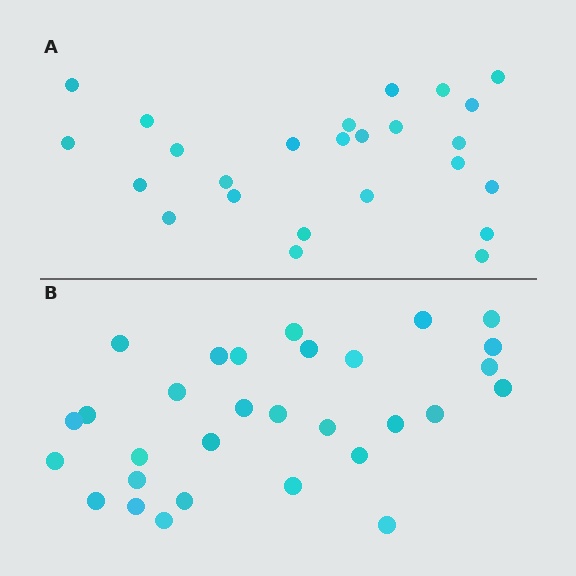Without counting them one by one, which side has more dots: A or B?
Region B (the bottom region) has more dots.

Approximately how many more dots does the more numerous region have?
Region B has about 5 more dots than region A.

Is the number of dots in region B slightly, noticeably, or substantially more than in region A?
Region B has only slightly more — the two regions are fairly close. The ratio is roughly 1.2 to 1.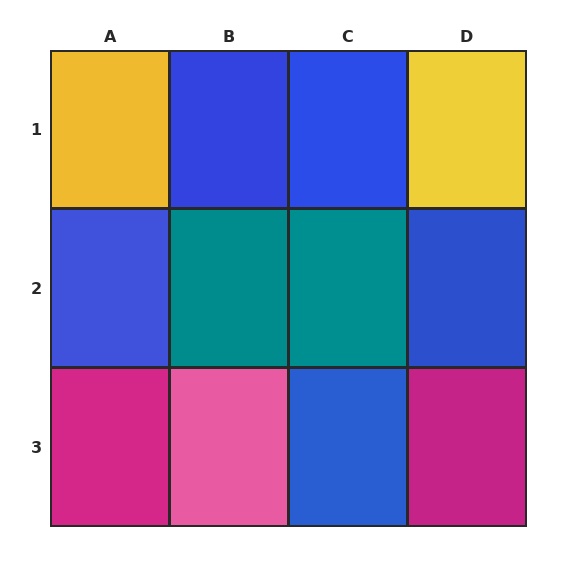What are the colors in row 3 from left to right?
Magenta, pink, blue, magenta.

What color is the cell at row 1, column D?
Yellow.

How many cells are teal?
2 cells are teal.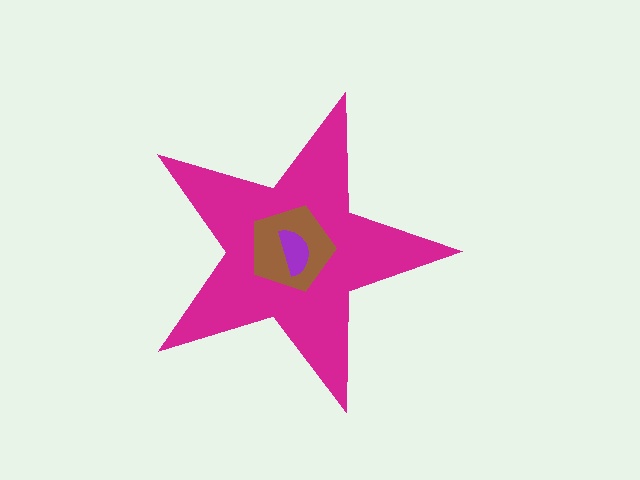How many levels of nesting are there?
3.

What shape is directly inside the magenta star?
The brown pentagon.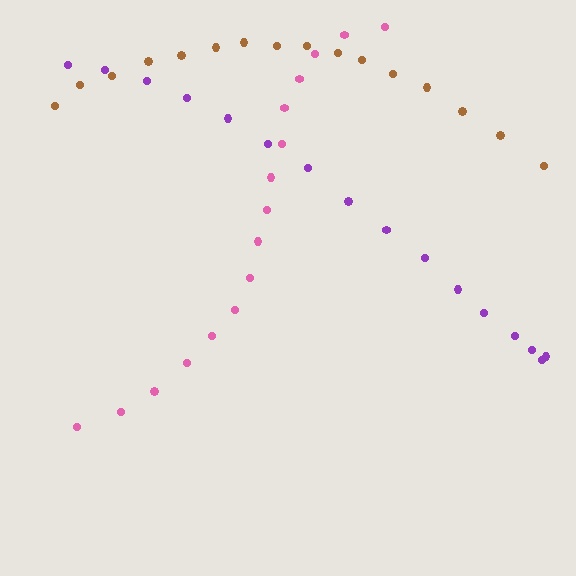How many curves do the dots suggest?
There are 3 distinct paths.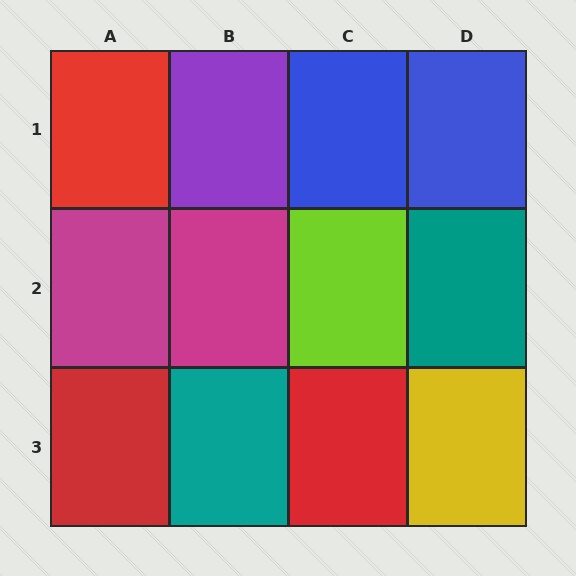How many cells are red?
3 cells are red.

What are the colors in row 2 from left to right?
Magenta, magenta, lime, teal.